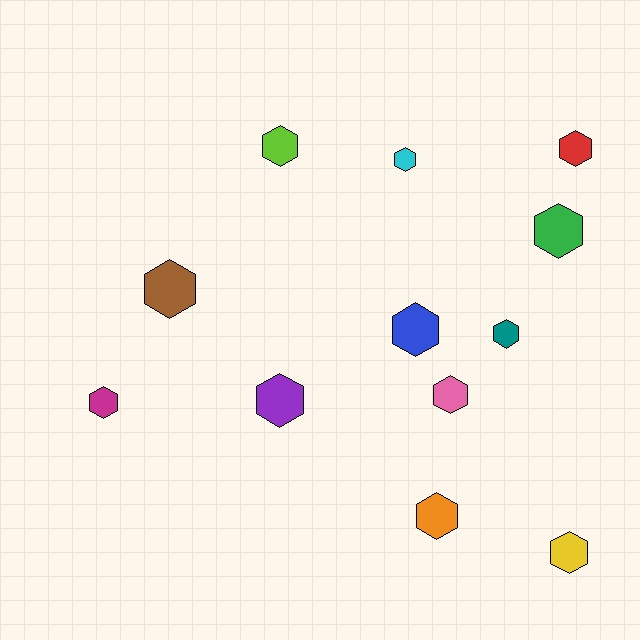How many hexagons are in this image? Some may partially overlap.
There are 12 hexagons.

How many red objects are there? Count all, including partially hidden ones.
There is 1 red object.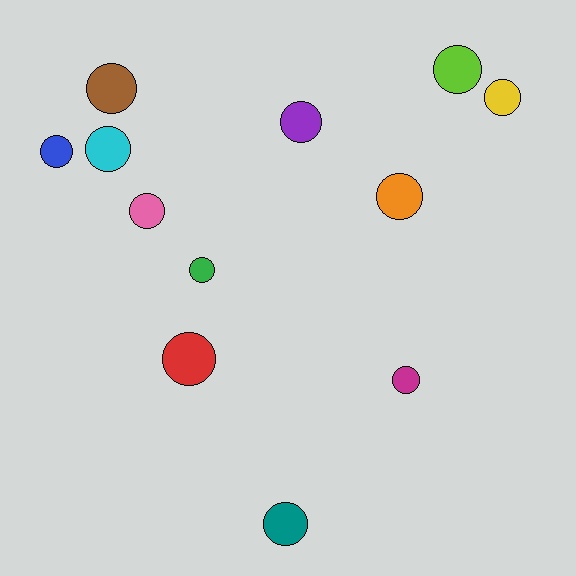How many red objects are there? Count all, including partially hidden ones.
There is 1 red object.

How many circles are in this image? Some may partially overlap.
There are 12 circles.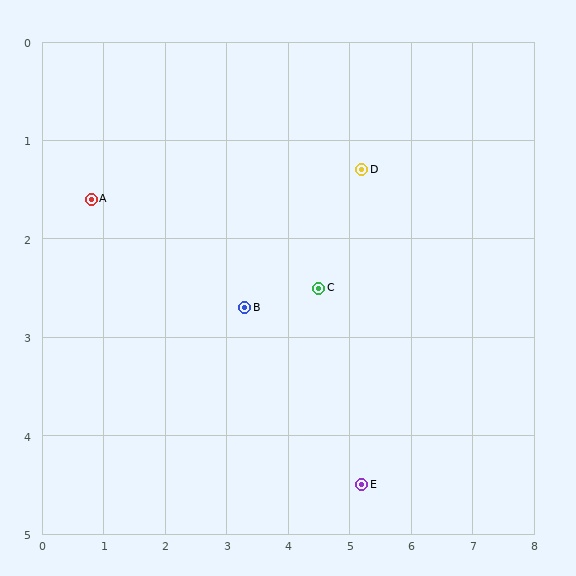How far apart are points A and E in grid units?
Points A and E are about 5.3 grid units apart.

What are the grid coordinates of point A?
Point A is at approximately (0.8, 1.6).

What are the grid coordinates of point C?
Point C is at approximately (4.5, 2.5).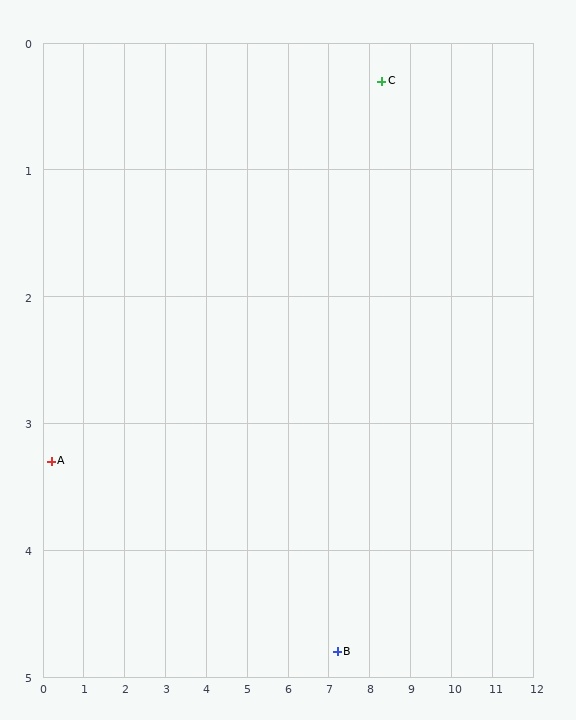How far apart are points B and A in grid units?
Points B and A are about 7.2 grid units apart.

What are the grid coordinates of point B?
Point B is at approximately (7.2, 4.8).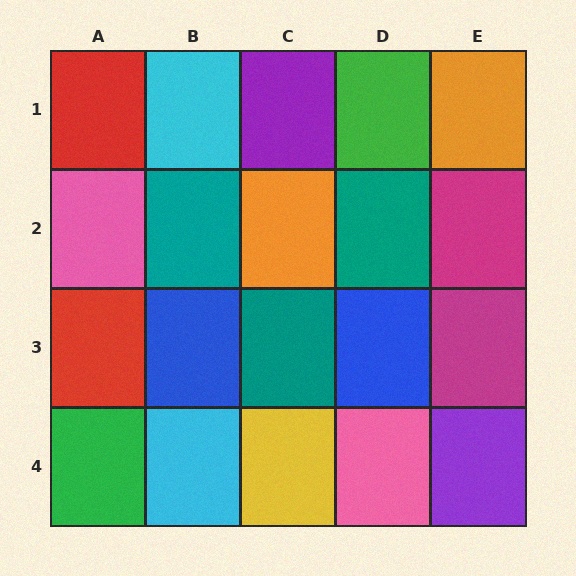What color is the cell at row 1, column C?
Purple.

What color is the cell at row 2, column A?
Pink.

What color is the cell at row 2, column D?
Teal.